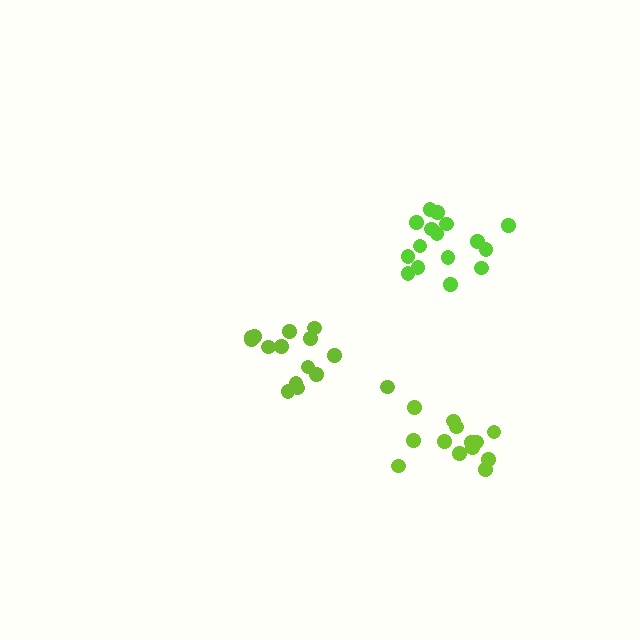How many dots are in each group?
Group 1: 14 dots, Group 2: 15 dots, Group 3: 16 dots (45 total).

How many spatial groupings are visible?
There are 3 spatial groupings.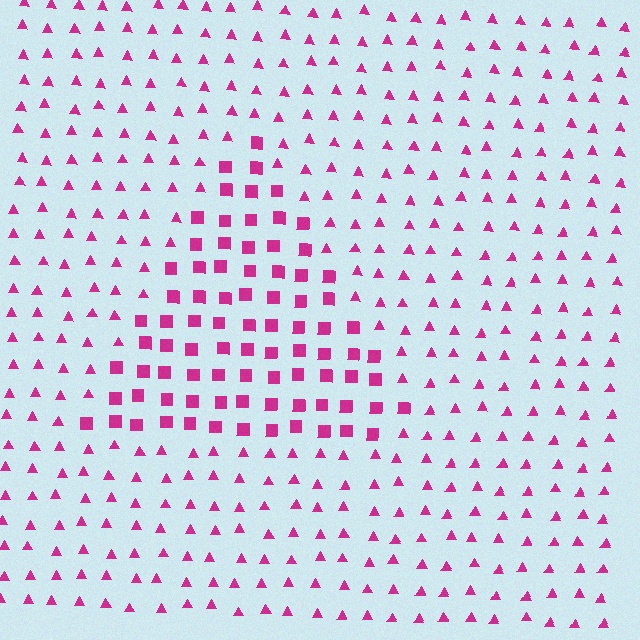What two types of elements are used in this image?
The image uses squares inside the triangle region and triangles outside it.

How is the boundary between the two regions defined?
The boundary is defined by a change in element shape: squares inside vs. triangles outside. All elements share the same color and spacing.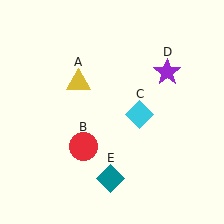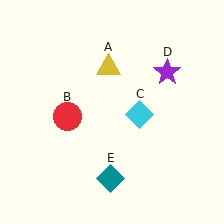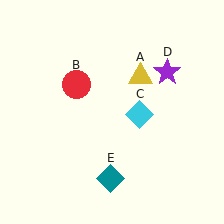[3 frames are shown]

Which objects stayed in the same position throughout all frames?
Cyan diamond (object C) and purple star (object D) and teal diamond (object E) remained stationary.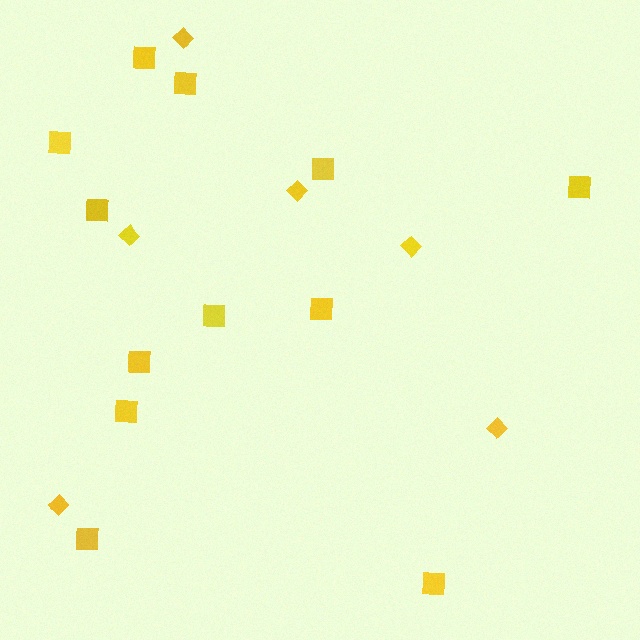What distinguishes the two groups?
There are 2 groups: one group of diamonds (6) and one group of squares (12).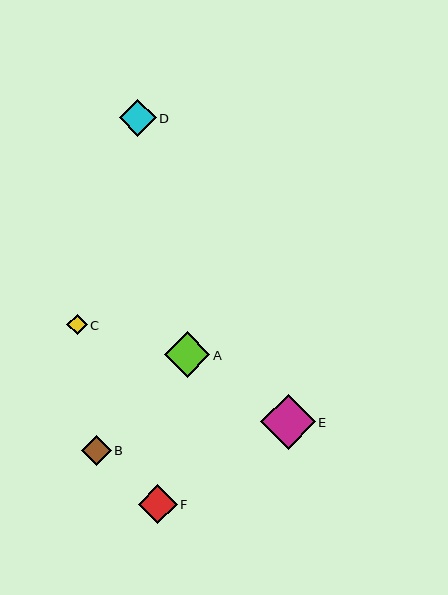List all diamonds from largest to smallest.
From largest to smallest: E, A, F, D, B, C.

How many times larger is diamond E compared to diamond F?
Diamond E is approximately 1.4 times the size of diamond F.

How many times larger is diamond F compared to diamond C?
Diamond F is approximately 1.9 times the size of diamond C.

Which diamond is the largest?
Diamond E is the largest with a size of approximately 55 pixels.